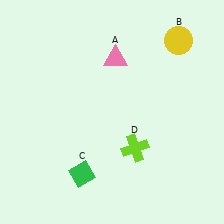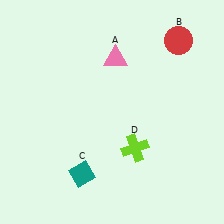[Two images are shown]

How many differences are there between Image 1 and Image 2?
There are 2 differences between the two images.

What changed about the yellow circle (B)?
In Image 1, B is yellow. In Image 2, it changed to red.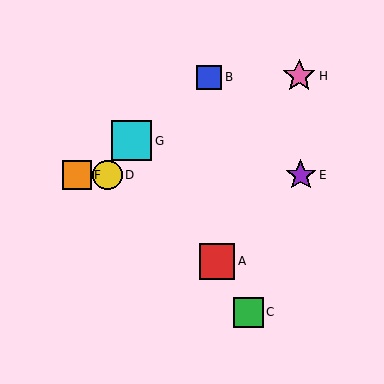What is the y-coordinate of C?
Object C is at y≈312.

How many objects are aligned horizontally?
3 objects (D, E, F) are aligned horizontally.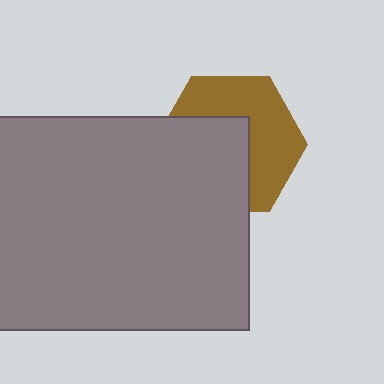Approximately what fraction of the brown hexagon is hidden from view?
Roughly 49% of the brown hexagon is hidden behind the gray rectangle.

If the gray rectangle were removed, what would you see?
You would see the complete brown hexagon.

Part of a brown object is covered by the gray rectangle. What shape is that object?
It is a hexagon.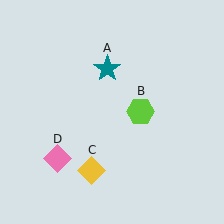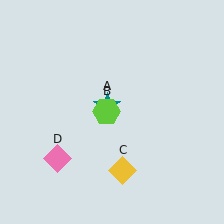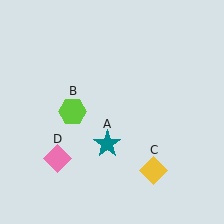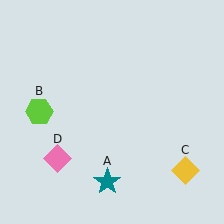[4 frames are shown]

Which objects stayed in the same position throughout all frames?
Pink diamond (object D) remained stationary.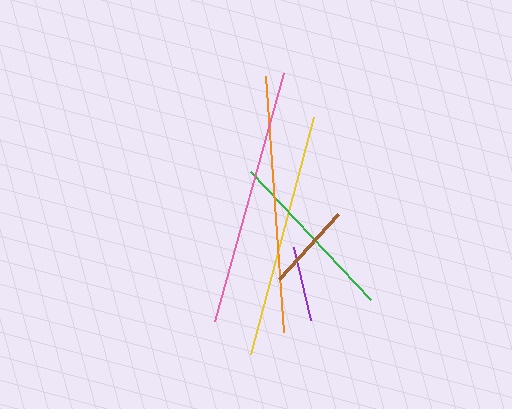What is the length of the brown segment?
The brown segment is approximately 88 pixels long.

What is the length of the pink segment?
The pink segment is approximately 258 pixels long.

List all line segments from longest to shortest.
From longest to shortest: pink, orange, yellow, green, brown, purple.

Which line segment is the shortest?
The purple line is the shortest at approximately 75 pixels.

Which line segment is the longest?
The pink line is the longest at approximately 258 pixels.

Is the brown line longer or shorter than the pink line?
The pink line is longer than the brown line.